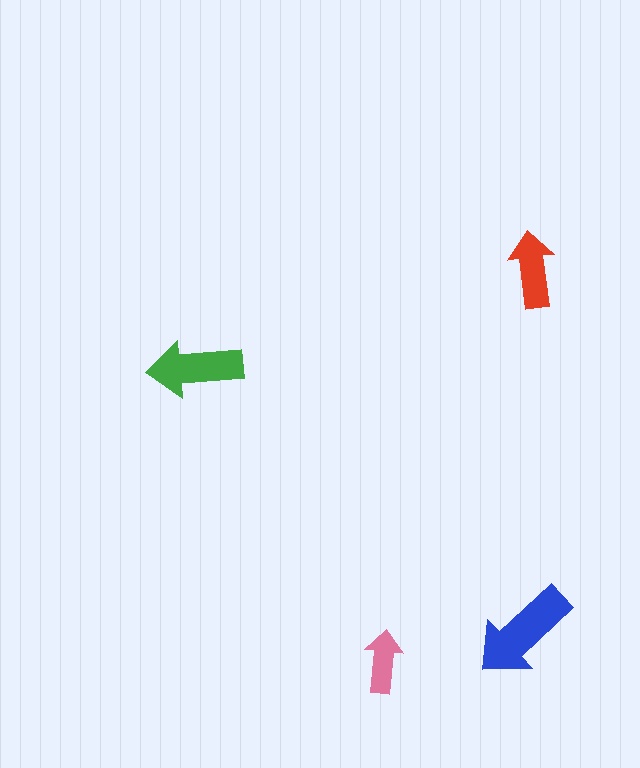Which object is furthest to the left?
The green arrow is leftmost.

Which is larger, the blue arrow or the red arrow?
The blue one.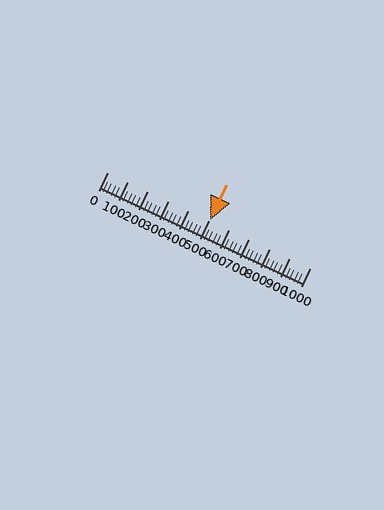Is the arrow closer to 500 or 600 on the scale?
The arrow is closer to 500.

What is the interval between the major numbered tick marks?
The major tick marks are spaced 100 units apart.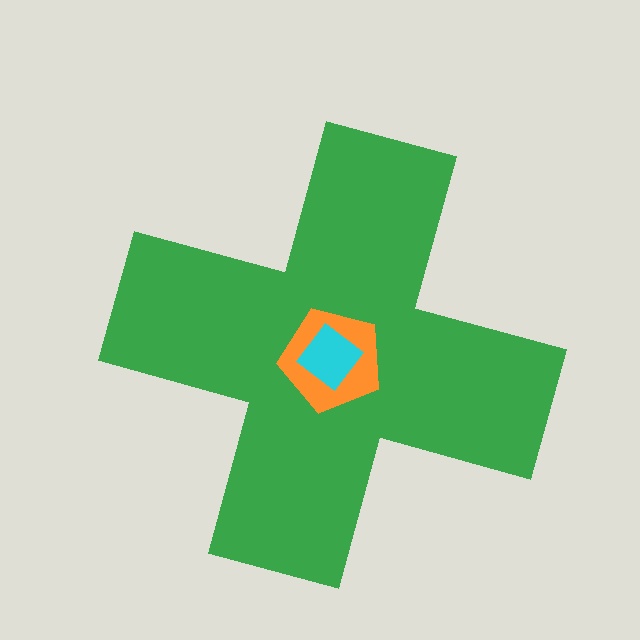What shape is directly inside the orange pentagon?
The cyan diamond.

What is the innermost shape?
The cyan diamond.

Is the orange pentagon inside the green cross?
Yes.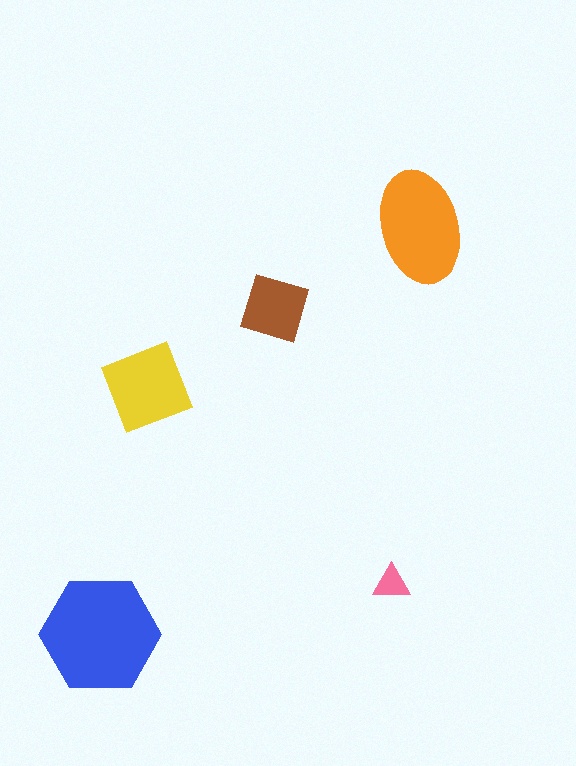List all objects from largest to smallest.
The blue hexagon, the orange ellipse, the yellow square, the brown diamond, the pink triangle.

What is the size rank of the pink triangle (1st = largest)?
5th.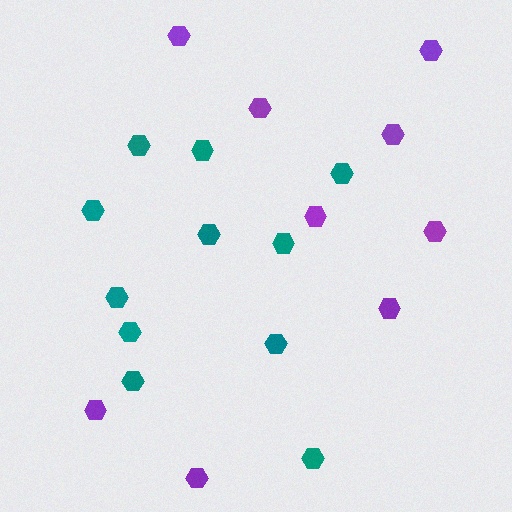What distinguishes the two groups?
There are 2 groups: one group of teal hexagons (11) and one group of purple hexagons (9).